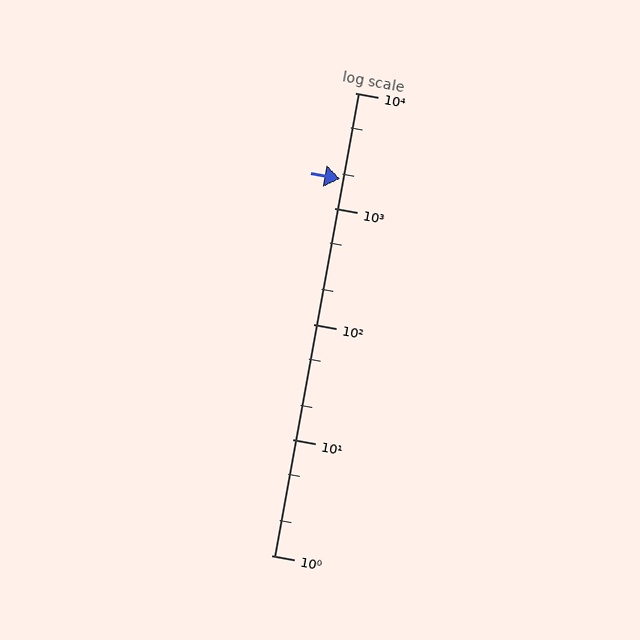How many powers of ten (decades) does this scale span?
The scale spans 4 decades, from 1 to 10000.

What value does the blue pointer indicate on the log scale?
The pointer indicates approximately 1800.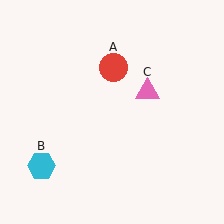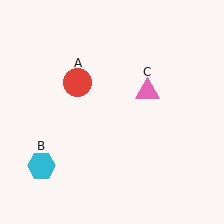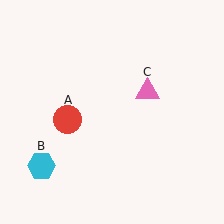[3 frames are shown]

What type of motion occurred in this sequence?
The red circle (object A) rotated counterclockwise around the center of the scene.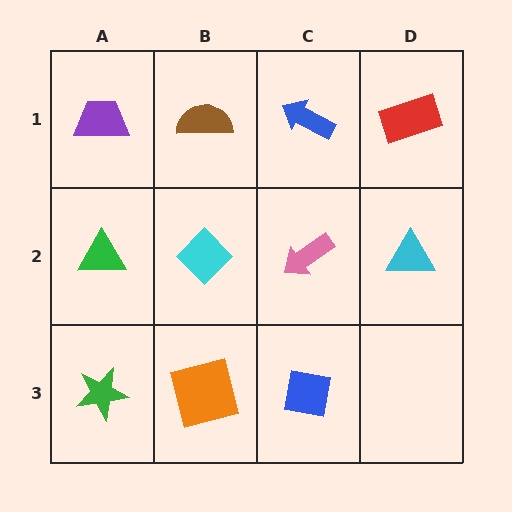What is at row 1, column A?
A purple trapezoid.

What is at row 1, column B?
A brown semicircle.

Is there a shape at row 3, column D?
No, that cell is empty.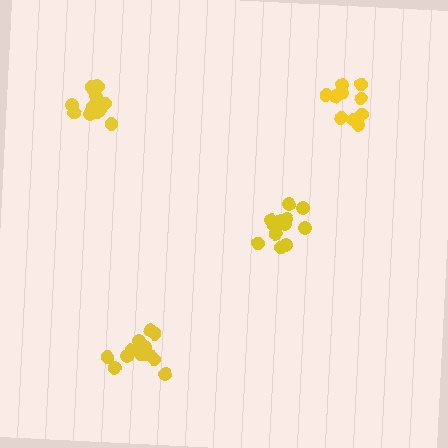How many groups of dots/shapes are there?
There are 4 groups.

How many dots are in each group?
Group 1: 12 dots, Group 2: 13 dots, Group 3: 13 dots, Group 4: 10 dots (48 total).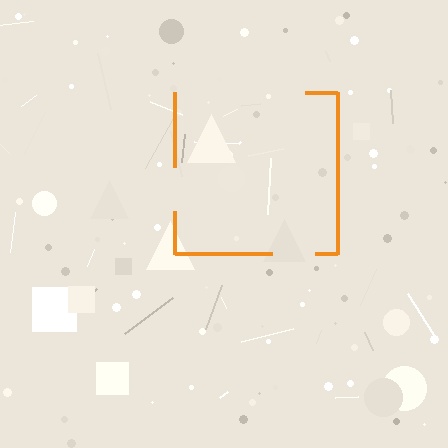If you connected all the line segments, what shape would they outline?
They would outline a square.